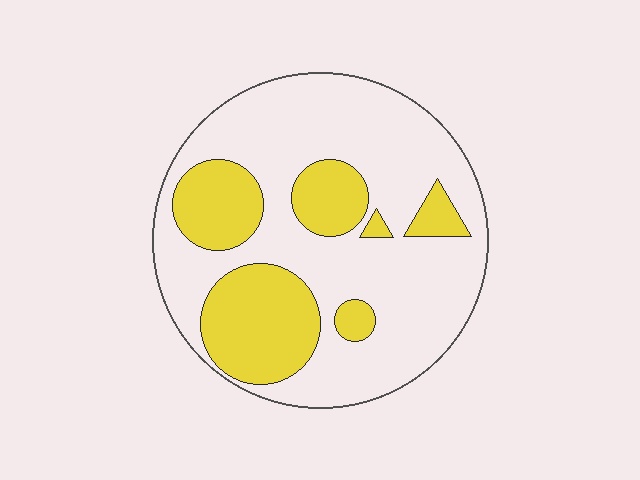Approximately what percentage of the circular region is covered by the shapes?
Approximately 30%.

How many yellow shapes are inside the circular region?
6.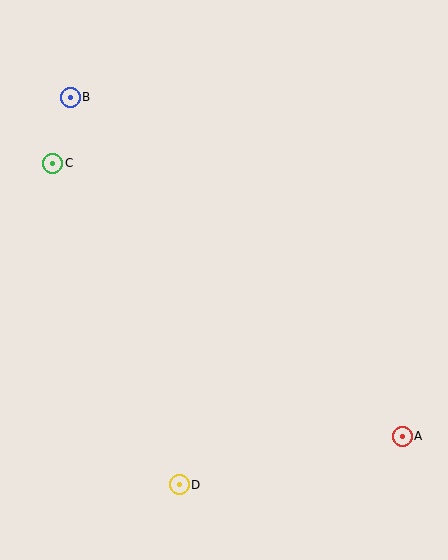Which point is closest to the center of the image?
Point C at (53, 163) is closest to the center.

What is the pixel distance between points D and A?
The distance between D and A is 228 pixels.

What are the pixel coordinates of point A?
Point A is at (402, 436).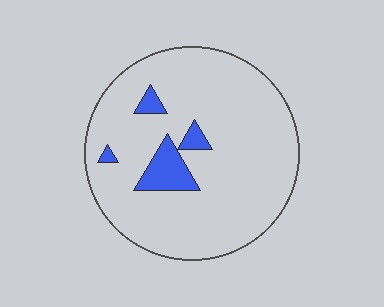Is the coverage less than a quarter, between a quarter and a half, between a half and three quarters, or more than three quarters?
Less than a quarter.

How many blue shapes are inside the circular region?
4.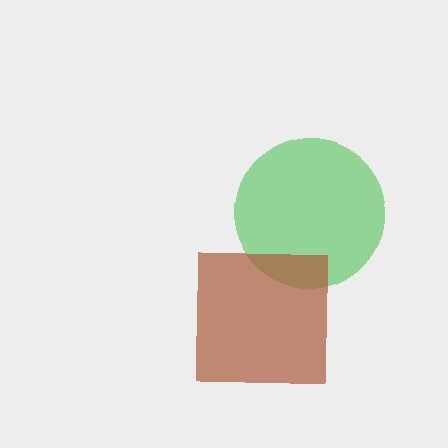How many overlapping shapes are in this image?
There are 2 overlapping shapes in the image.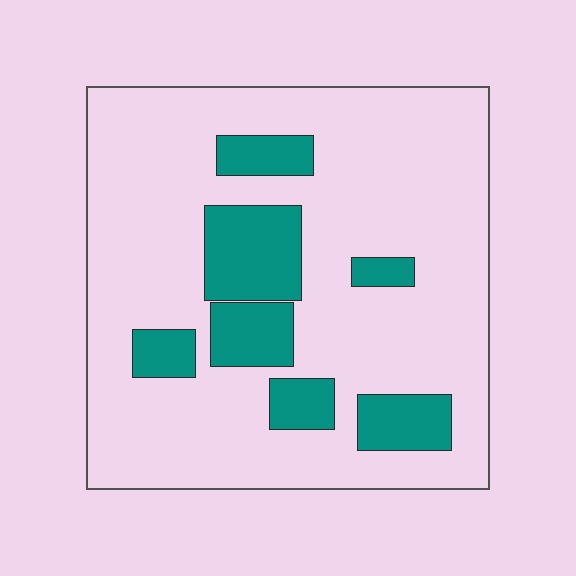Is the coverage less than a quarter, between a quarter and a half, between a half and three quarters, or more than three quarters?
Less than a quarter.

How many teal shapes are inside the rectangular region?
7.